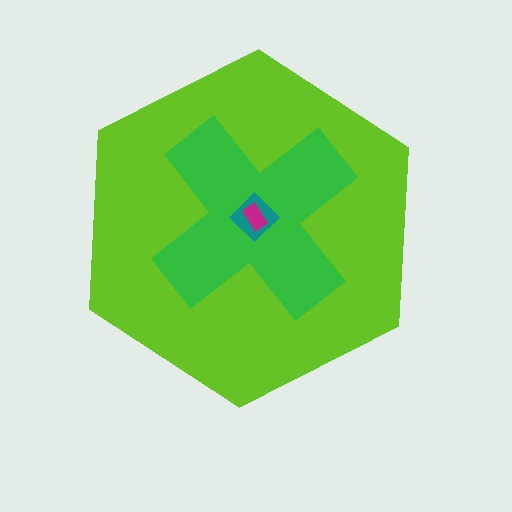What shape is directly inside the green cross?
The teal diamond.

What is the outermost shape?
The lime hexagon.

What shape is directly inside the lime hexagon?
The green cross.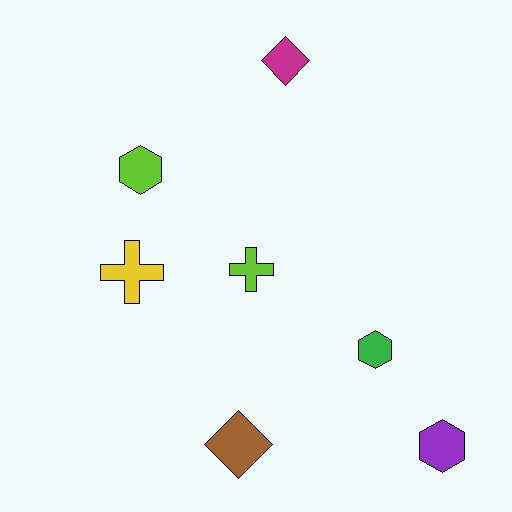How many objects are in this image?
There are 7 objects.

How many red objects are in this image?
There are no red objects.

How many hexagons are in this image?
There are 3 hexagons.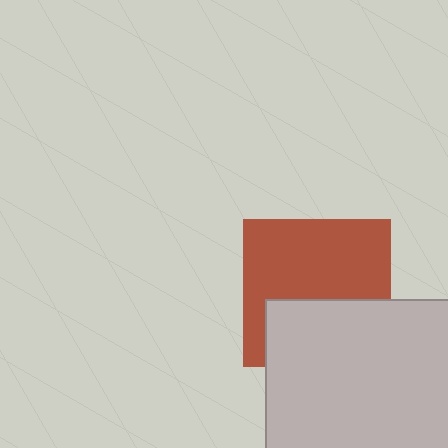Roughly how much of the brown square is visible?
About half of it is visible (roughly 61%).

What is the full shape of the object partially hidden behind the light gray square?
The partially hidden object is a brown square.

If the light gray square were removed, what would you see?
You would see the complete brown square.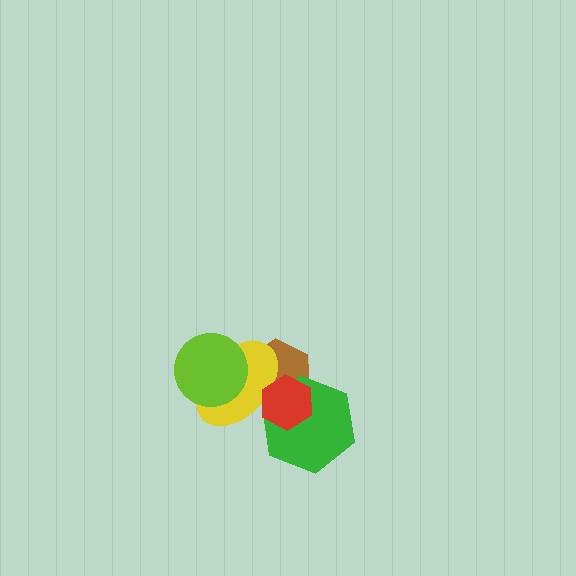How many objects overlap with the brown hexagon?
3 objects overlap with the brown hexagon.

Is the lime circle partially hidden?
No, no other shape covers it.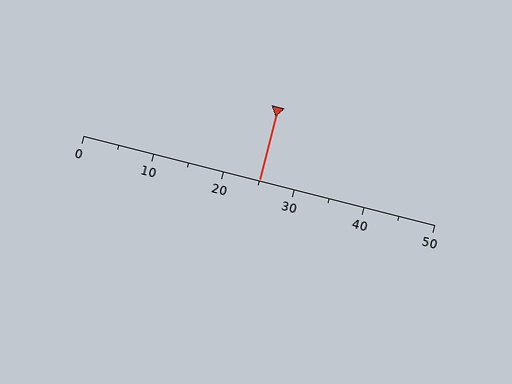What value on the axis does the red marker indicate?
The marker indicates approximately 25.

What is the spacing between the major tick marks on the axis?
The major ticks are spaced 10 apart.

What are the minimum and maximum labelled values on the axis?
The axis runs from 0 to 50.